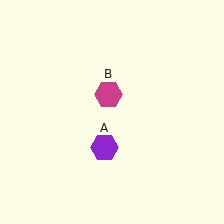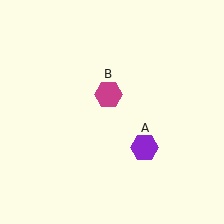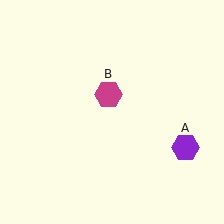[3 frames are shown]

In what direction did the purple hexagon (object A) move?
The purple hexagon (object A) moved right.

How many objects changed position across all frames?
1 object changed position: purple hexagon (object A).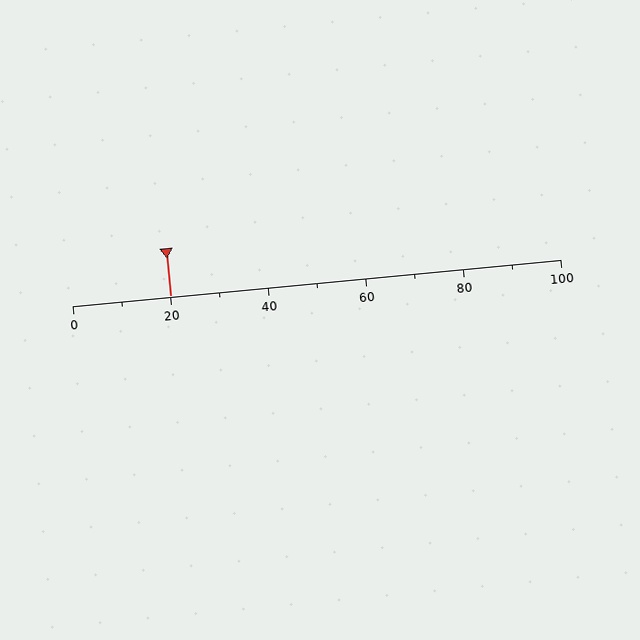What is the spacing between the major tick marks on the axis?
The major ticks are spaced 20 apart.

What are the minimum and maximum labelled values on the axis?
The axis runs from 0 to 100.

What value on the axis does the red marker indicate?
The marker indicates approximately 20.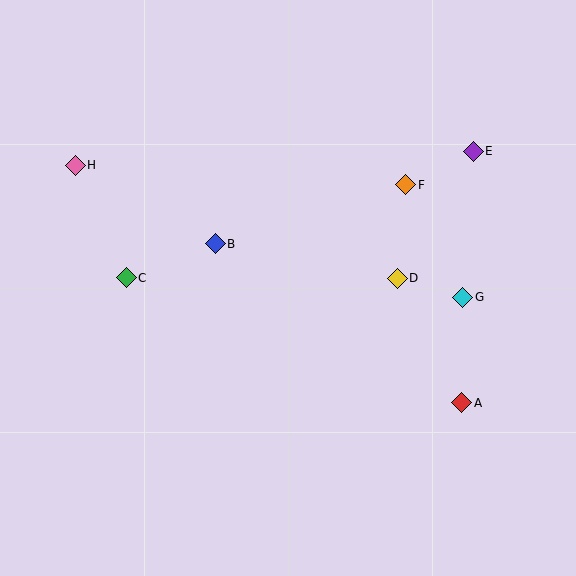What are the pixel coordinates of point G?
Point G is at (463, 297).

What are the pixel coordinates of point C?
Point C is at (126, 278).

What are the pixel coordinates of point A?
Point A is at (462, 403).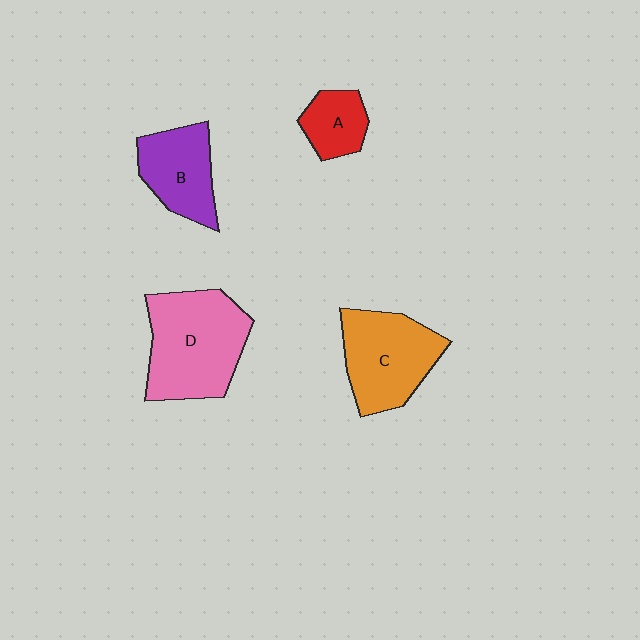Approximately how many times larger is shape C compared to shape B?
Approximately 1.3 times.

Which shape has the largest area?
Shape D (pink).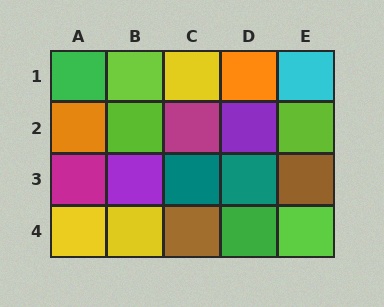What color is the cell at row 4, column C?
Brown.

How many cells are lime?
4 cells are lime.